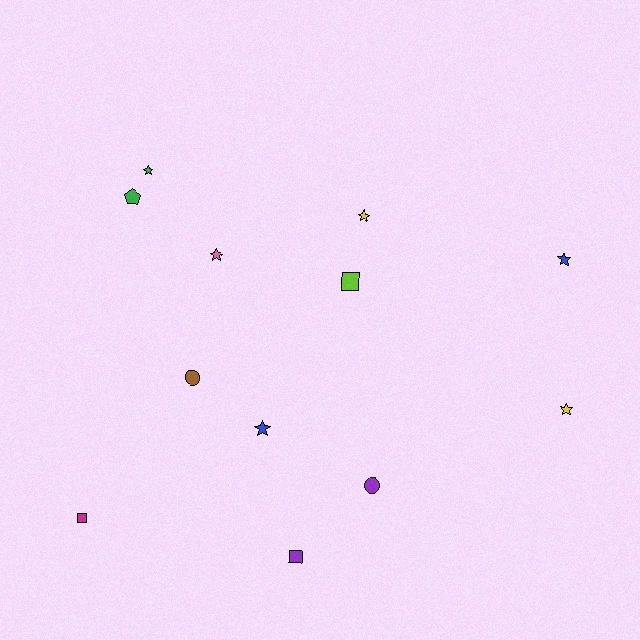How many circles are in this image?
There are 2 circles.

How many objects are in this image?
There are 12 objects.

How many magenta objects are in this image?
There is 1 magenta object.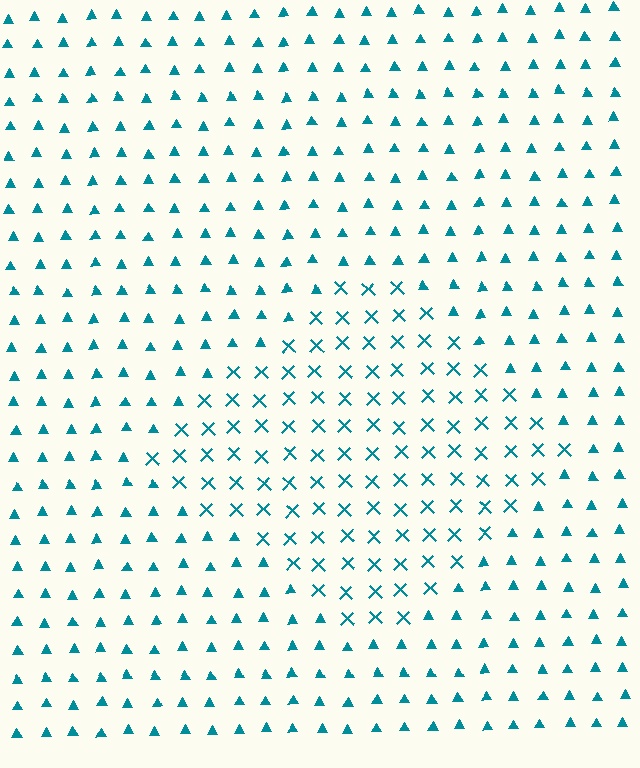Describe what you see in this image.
The image is filled with small teal elements arranged in a uniform grid. A diamond-shaped region contains X marks, while the surrounding area contains triangles. The boundary is defined purely by the change in element shape.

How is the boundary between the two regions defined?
The boundary is defined by a change in element shape: X marks inside vs. triangles outside. All elements share the same color and spacing.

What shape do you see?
I see a diamond.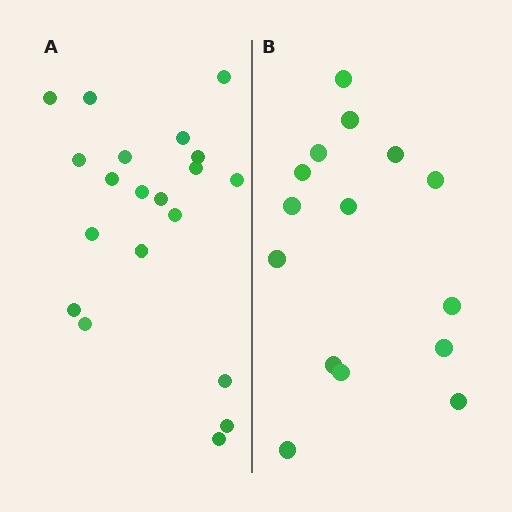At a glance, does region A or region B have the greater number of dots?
Region A (the left region) has more dots.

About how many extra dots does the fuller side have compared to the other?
Region A has about 5 more dots than region B.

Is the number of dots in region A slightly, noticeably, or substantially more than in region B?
Region A has noticeably more, but not dramatically so. The ratio is roughly 1.3 to 1.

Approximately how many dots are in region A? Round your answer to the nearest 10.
About 20 dots.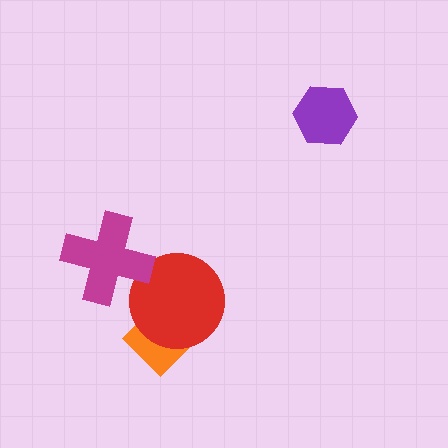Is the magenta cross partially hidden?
No, no other shape covers it.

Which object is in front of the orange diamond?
The red circle is in front of the orange diamond.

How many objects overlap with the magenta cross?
1 object overlaps with the magenta cross.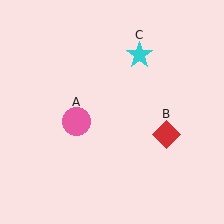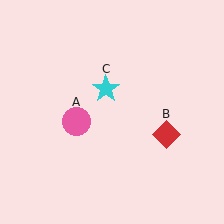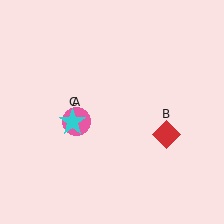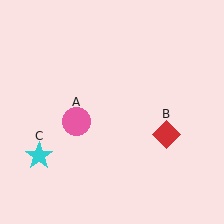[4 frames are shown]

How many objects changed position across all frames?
1 object changed position: cyan star (object C).